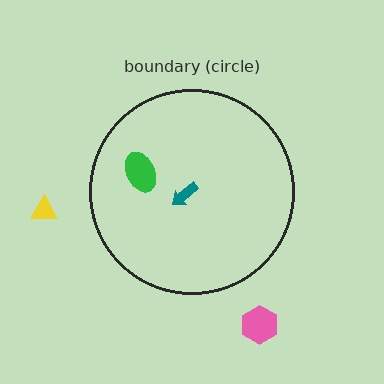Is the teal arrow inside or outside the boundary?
Inside.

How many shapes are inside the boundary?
2 inside, 2 outside.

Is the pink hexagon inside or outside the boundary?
Outside.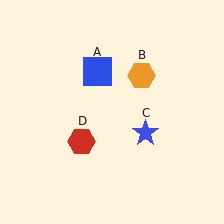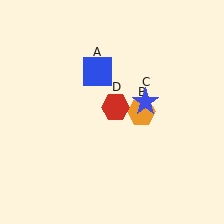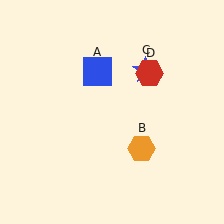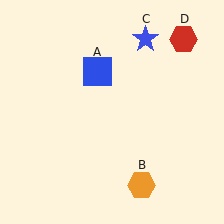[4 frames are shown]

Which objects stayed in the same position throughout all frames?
Blue square (object A) remained stationary.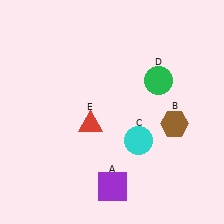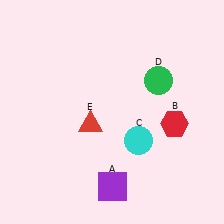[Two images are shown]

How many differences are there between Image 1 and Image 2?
There is 1 difference between the two images.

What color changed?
The hexagon (B) changed from brown in Image 1 to red in Image 2.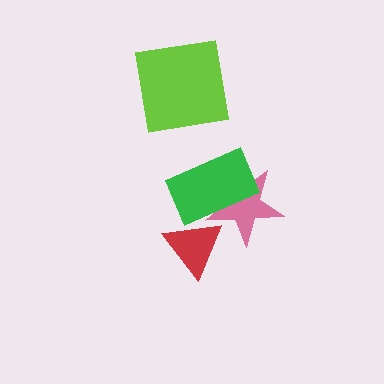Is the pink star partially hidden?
Yes, it is partially covered by another shape.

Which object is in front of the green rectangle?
The red triangle is in front of the green rectangle.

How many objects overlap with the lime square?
0 objects overlap with the lime square.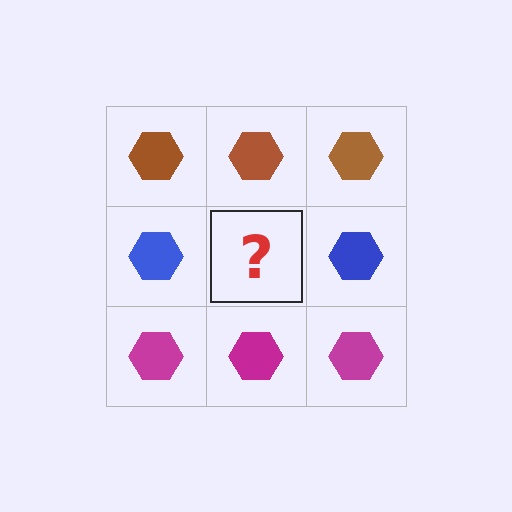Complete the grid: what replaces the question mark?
The question mark should be replaced with a blue hexagon.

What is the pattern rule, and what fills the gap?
The rule is that each row has a consistent color. The gap should be filled with a blue hexagon.